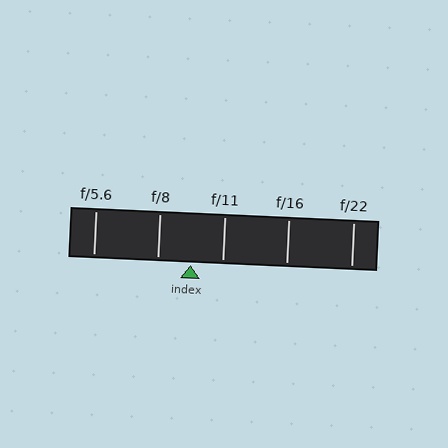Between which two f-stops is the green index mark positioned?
The index mark is between f/8 and f/11.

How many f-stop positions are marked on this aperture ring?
There are 5 f-stop positions marked.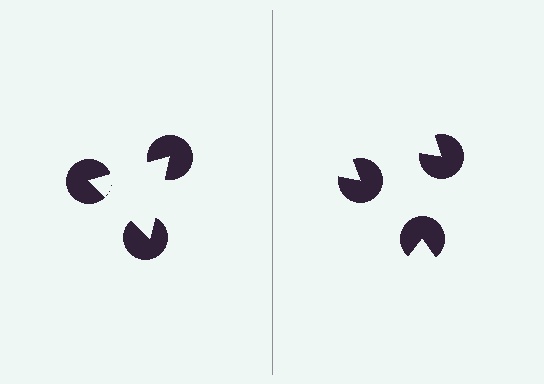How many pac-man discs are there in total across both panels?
6 — 3 on each side.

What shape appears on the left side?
An illusory triangle.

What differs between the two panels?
The pac-man discs are positioned identically on both sides; only the wedge orientations differ. On the left they align to a triangle; on the right they are misaligned.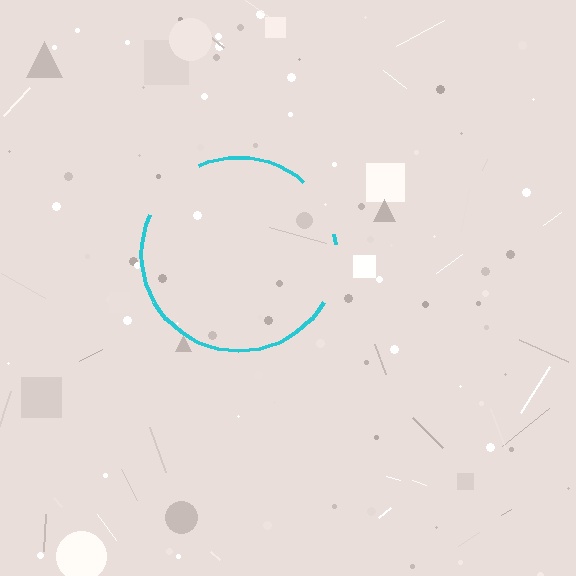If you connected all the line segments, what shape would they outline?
They would outline a circle.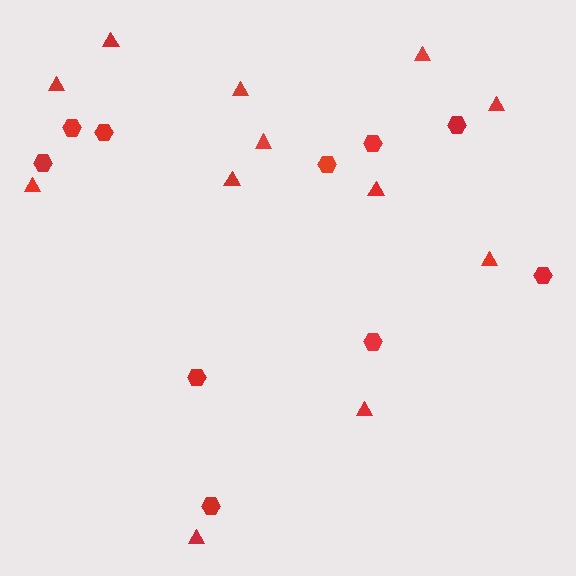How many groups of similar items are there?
There are 2 groups: one group of hexagons (10) and one group of triangles (12).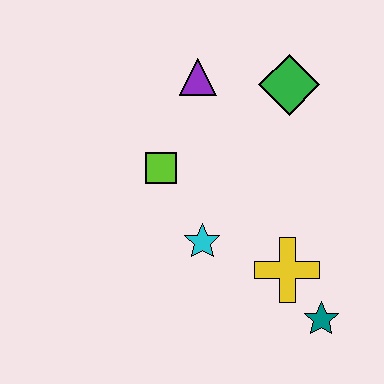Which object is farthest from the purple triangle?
The teal star is farthest from the purple triangle.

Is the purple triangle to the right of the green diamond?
No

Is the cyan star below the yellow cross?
No